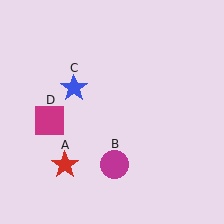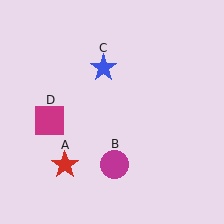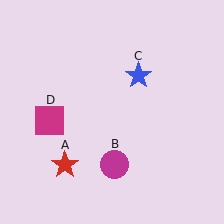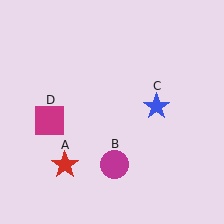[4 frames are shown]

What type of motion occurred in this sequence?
The blue star (object C) rotated clockwise around the center of the scene.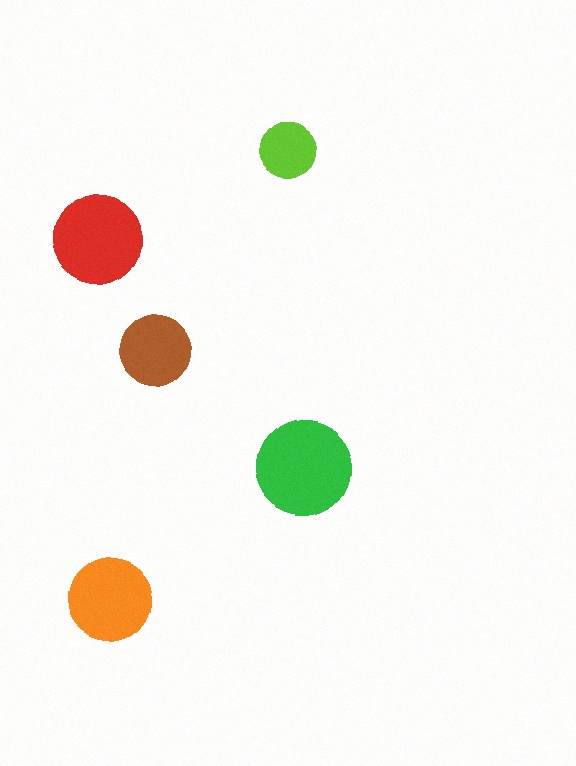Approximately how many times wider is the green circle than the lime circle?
About 1.5 times wider.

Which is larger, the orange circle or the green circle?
The green one.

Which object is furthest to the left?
The red circle is leftmost.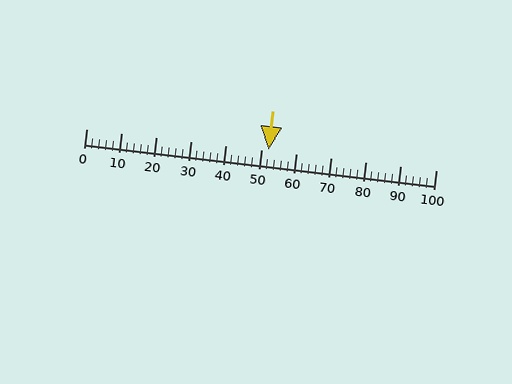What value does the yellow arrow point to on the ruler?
The yellow arrow points to approximately 52.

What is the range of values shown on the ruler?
The ruler shows values from 0 to 100.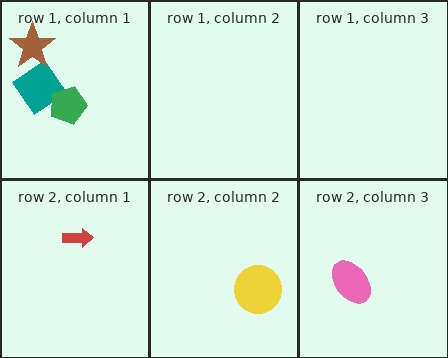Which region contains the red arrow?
The row 2, column 1 region.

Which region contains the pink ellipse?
The row 2, column 3 region.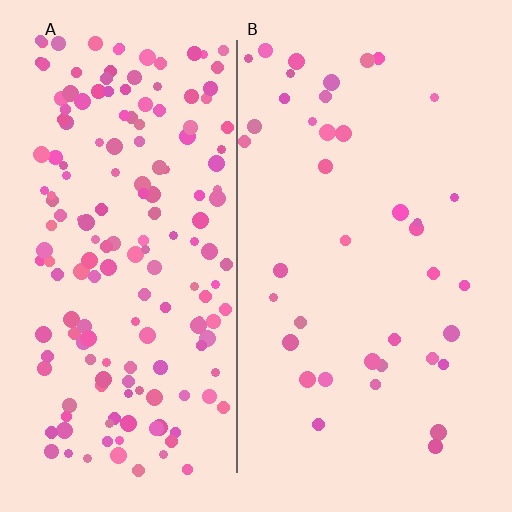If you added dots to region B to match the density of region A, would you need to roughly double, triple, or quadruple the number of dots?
Approximately quadruple.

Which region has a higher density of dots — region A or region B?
A (the left).